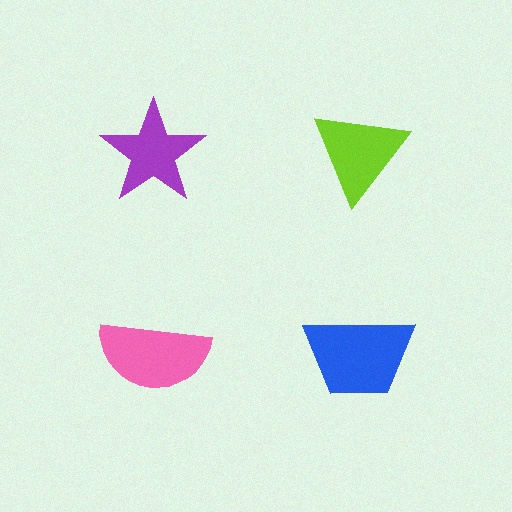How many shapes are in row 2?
2 shapes.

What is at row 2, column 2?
A blue trapezoid.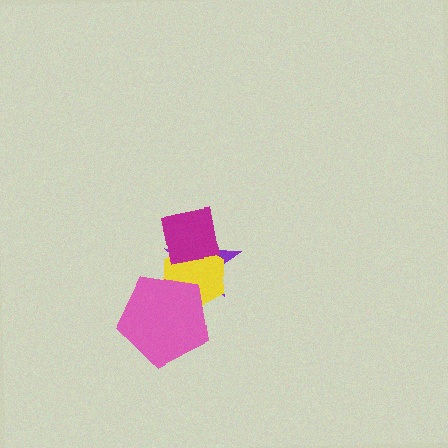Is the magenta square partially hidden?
No, no other shape covers it.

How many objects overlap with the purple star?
3 objects overlap with the purple star.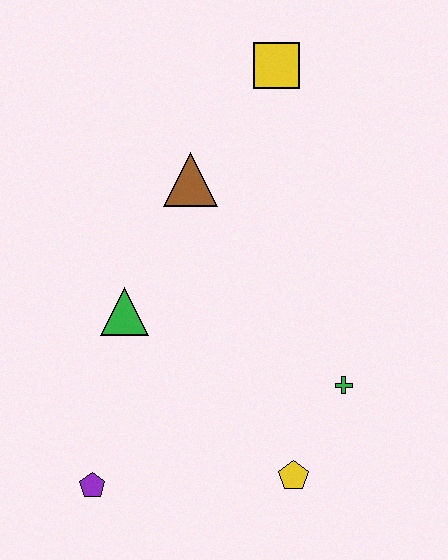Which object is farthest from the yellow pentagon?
The yellow square is farthest from the yellow pentagon.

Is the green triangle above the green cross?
Yes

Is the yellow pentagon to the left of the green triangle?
No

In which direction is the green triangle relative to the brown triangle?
The green triangle is below the brown triangle.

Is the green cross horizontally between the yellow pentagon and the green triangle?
No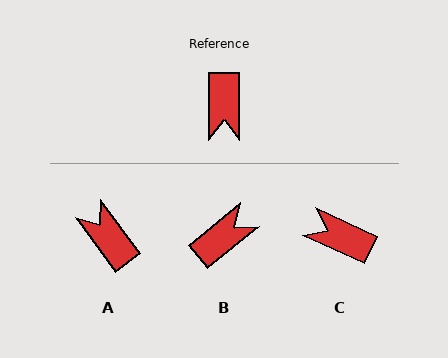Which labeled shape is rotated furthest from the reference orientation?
A, about 144 degrees away.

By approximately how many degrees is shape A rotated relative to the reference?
Approximately 144 degrees clockwise.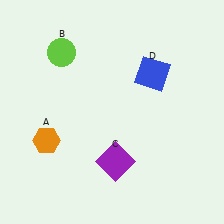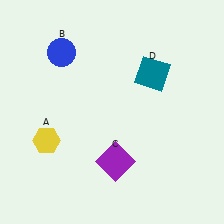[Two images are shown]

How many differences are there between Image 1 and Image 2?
There are 3 differences between the two images.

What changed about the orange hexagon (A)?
In Image 1, A is orange. In Image 2, it changed to yellow.